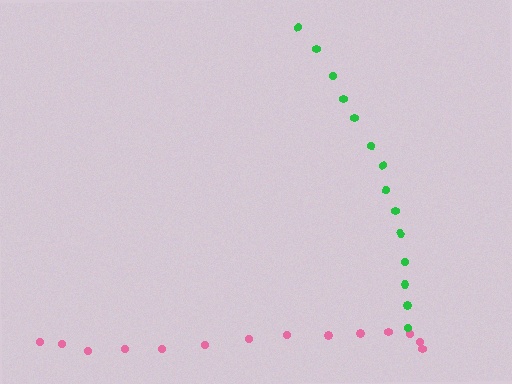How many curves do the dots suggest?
There are 2 distinct paths.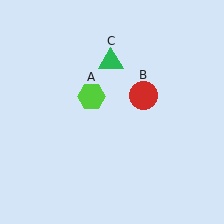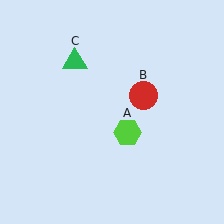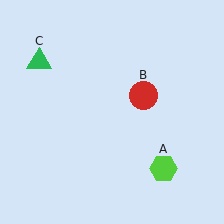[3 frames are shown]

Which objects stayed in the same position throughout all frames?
Red circle (object B) remained stationary.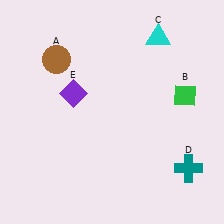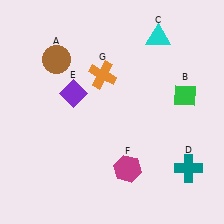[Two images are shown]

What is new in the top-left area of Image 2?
An orange cross (G) was added in the top-left area of Image 2.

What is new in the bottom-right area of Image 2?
A magenta hexagon (F) was added in the bottom-right area of Image 2.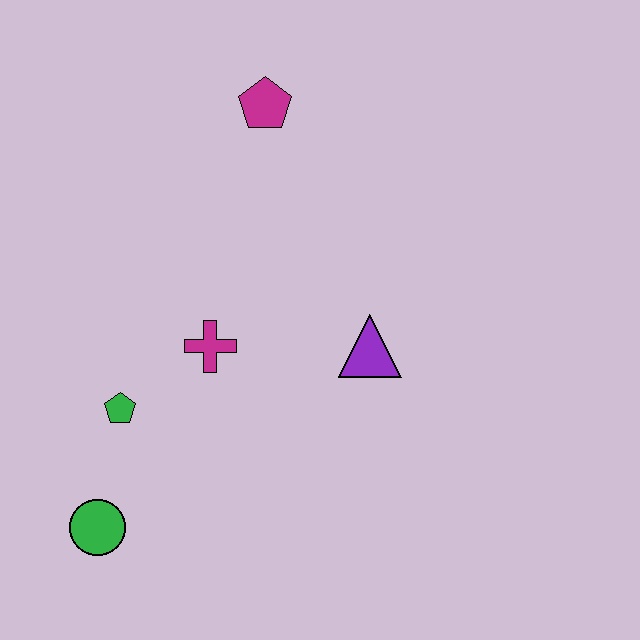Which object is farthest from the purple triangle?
The green circle is farthest from the purple triangle.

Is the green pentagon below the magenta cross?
Yes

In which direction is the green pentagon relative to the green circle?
The green pentagon is above the green circle.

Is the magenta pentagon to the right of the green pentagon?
Yes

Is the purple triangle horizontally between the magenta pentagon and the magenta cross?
No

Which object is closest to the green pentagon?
The magenta cross is closest to the green pentagon.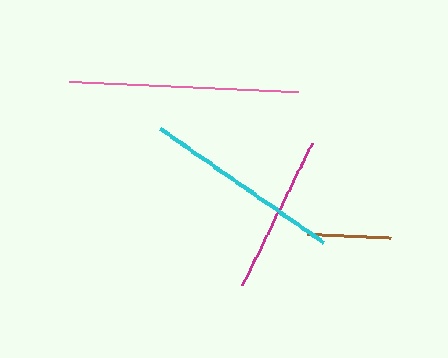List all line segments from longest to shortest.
From longest to shortest: pink, cyan, magenta, brown.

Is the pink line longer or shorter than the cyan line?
The pink line is longer than the cyan line.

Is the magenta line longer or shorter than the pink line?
The pink line is longer than the magenta line.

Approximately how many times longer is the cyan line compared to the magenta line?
The cyan line is approximately 1.3 times the length of the magenta line.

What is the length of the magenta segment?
The magenta segment is approximately 158 pixels long.